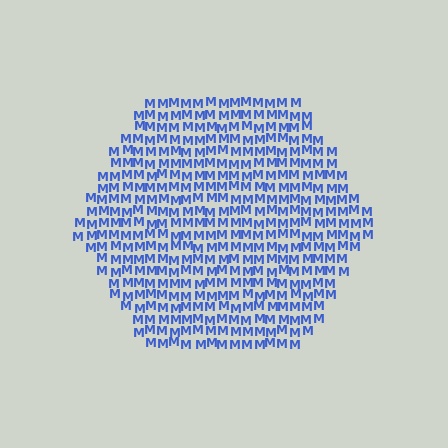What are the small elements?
The small elements are letter M's.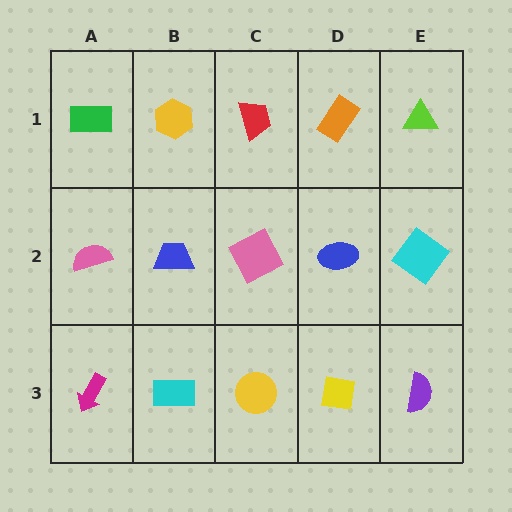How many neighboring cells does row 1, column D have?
3.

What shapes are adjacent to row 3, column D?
A blue ellipse (row 2, column D), a yellow circle (row 3, column C), a purple semicircle (row 3, column E).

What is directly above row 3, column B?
A blue trapezoid.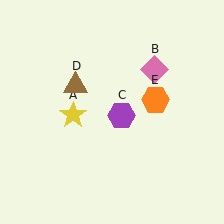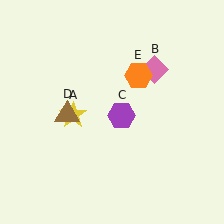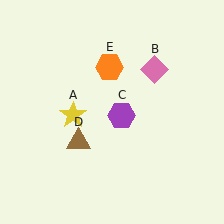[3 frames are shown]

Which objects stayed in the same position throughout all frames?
Yellow star (object A) and pink diamond (object B) and purple hexagon (object C) remained stationary.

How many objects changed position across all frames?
2 objects changed position: brown triangle (object D), orange hexagon (object E).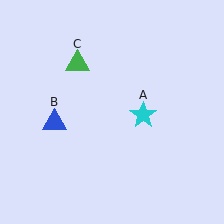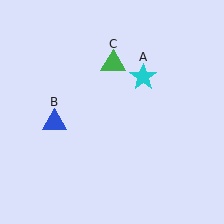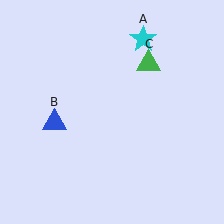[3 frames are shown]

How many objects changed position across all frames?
2 objects changed position: cyan star (object A), green triangle (object C).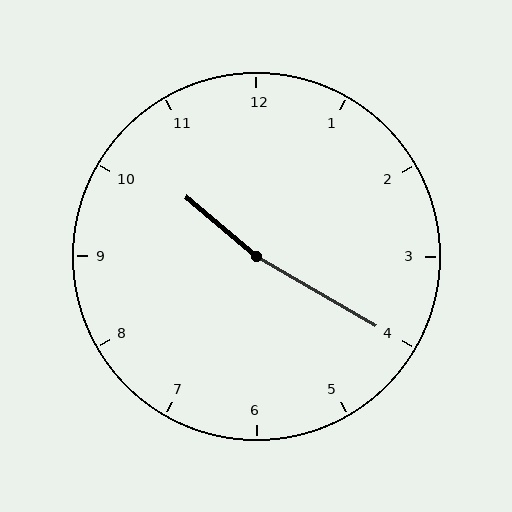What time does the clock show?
10:20.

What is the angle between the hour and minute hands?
Approximately 170 degrees.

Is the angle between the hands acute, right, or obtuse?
It is obtuse.